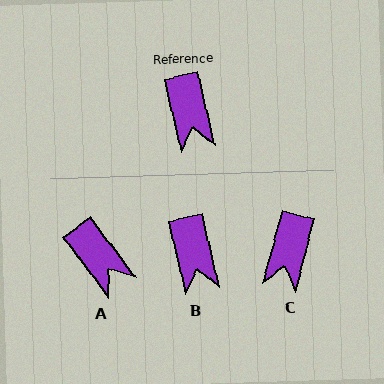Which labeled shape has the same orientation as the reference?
B.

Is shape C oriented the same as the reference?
No, it is off by about 28 degrees.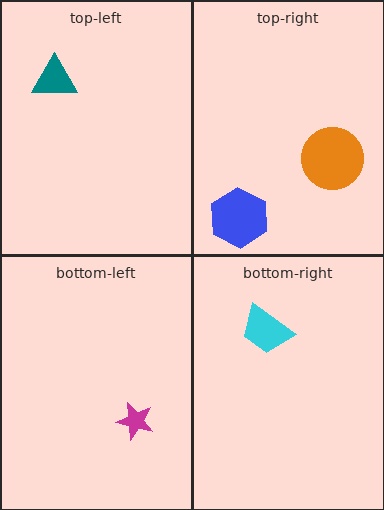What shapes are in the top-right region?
The orange circle, the blue hexagon.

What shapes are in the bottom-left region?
The magenta star.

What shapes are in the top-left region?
The teal triangle.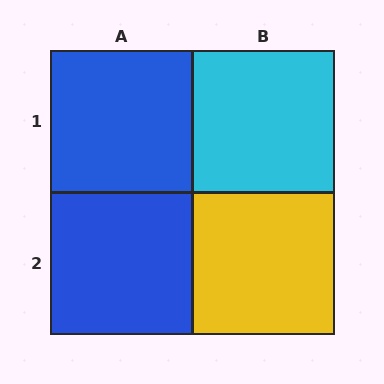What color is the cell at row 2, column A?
Blue.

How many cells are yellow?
1 cell is yellow.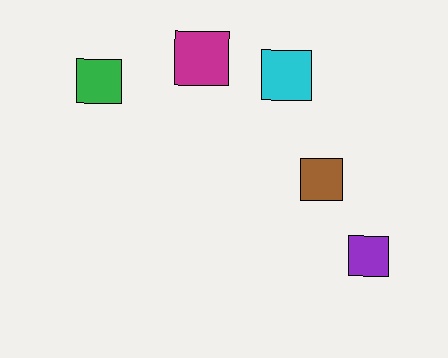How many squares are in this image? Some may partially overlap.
There are 5 squares.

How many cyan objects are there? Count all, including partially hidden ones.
There is 1 cyan object.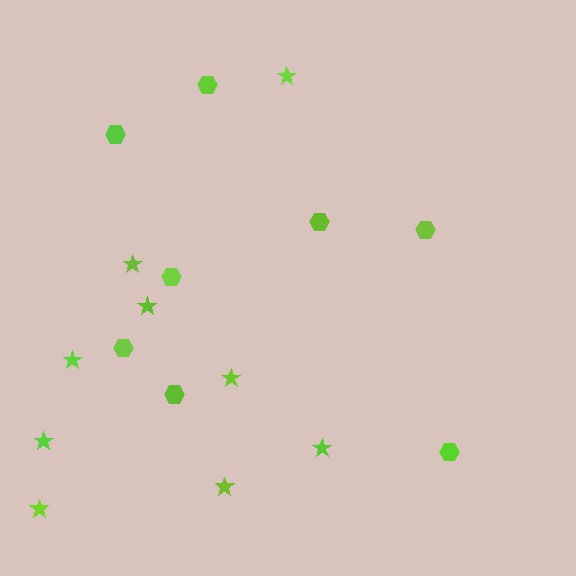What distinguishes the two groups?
There are 2 groups: one group of hexagons (8) and one group of stars (9).